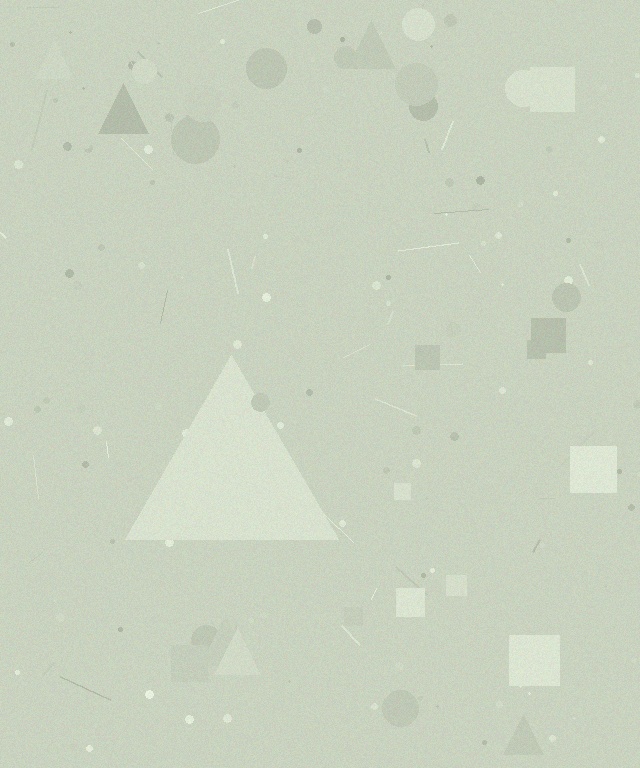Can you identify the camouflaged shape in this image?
The camouflaged shape is a triangle.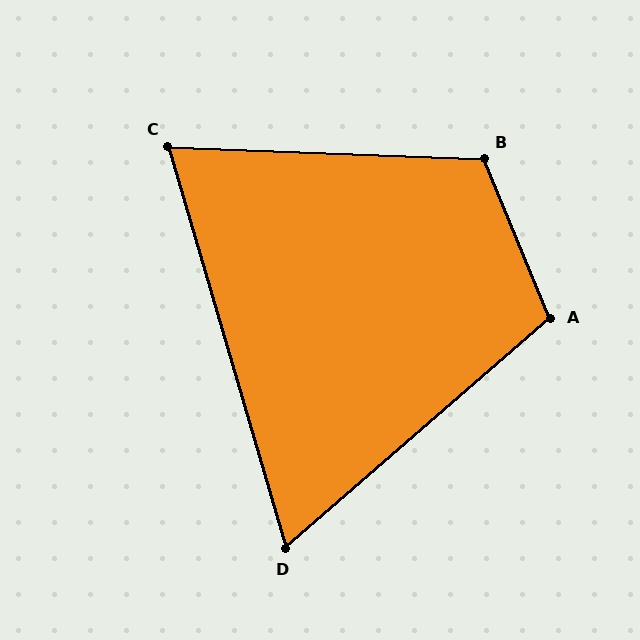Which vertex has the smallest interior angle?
D, at approximately 65 degrees.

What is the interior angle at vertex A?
Approximately 109 degrees (obtuse).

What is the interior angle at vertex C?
Approximately 71 degrees (acute).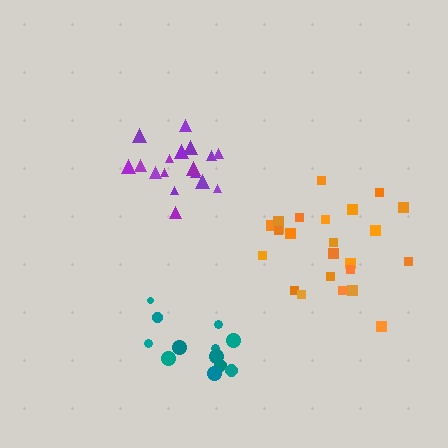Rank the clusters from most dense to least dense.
purple, orange, teal.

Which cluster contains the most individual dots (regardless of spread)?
Orange (24).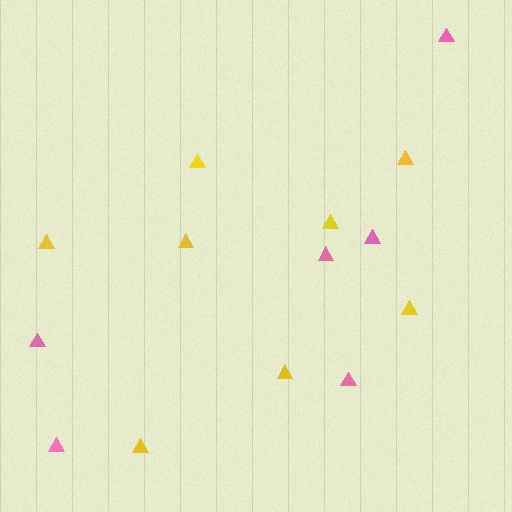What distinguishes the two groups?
There are 2 groups: one group of pink triangles (6) and one group of yellow triangles (8).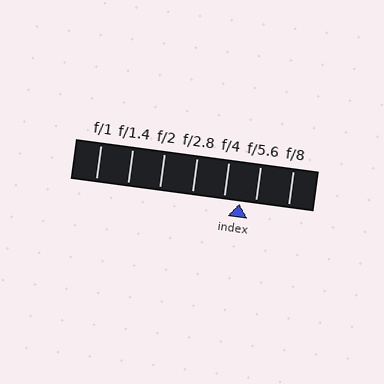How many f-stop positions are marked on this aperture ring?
There are 7 f-stop positions marked.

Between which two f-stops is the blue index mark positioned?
The index mark is between f/4 and f/5.6.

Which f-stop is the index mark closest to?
The index mark is closest to f/4.